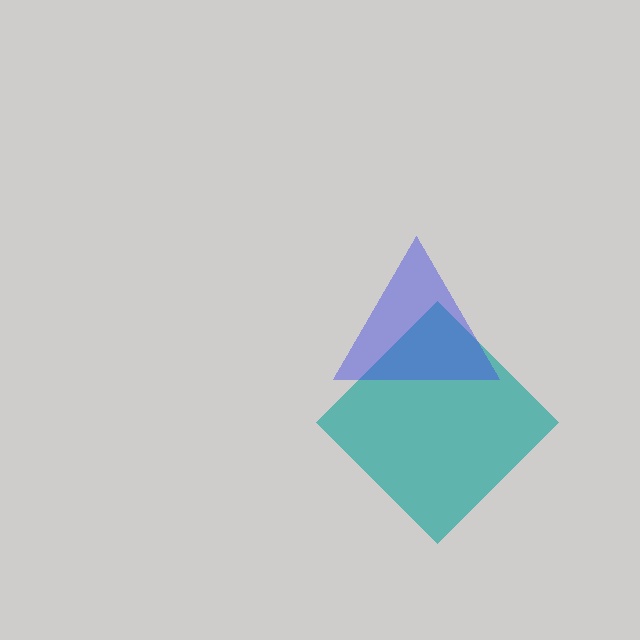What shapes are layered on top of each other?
The layered shapes are: a teal diamond, a blue triangle.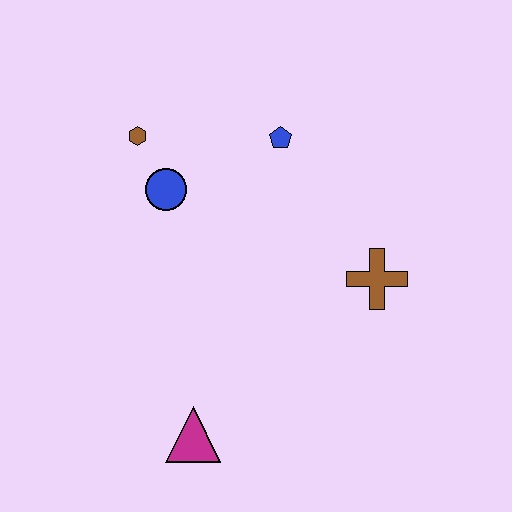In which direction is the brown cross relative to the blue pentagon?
The brown cross is below the blue pentagon.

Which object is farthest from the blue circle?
The magenta triangle is farthest from the blue circle.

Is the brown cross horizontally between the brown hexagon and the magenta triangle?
No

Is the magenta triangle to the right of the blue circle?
Yes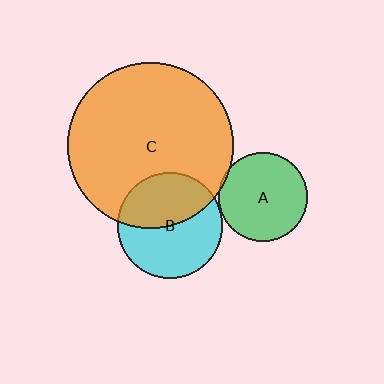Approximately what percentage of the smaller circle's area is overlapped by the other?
Approximately 5%.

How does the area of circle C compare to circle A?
Approximately 3.5 times.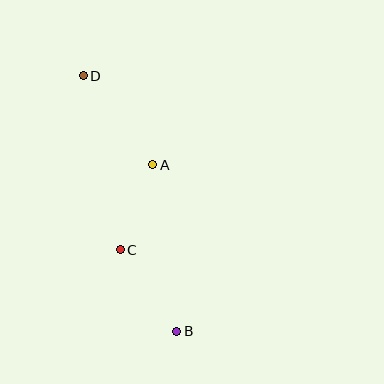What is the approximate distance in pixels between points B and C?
The distance between B and C is approximately 99 pixels.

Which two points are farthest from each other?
Points B and D are farthest from each other.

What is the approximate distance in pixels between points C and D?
The distance between C and D is approximately 178 pixels.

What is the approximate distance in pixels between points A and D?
The distance between A and D is approximately 113 pixels.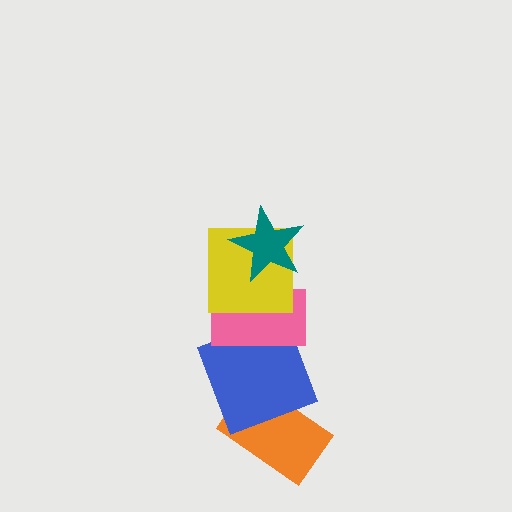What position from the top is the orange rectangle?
The orange rectangle is 5th from the top.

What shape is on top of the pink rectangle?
The yellow square is on top of the pink rectangle.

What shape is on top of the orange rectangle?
The blue square is on top of the orange rectangle.